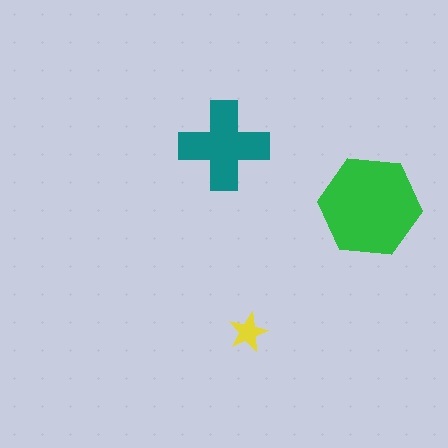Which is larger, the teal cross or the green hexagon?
The green hexagon.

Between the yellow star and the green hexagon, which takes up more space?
The green hexagon.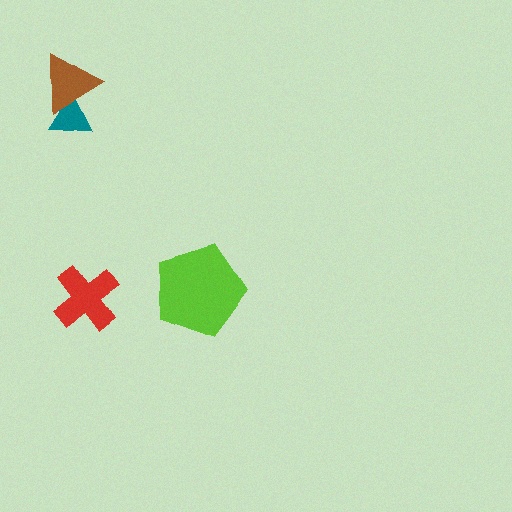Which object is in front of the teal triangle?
The brown triangle is in front of the teal triangle.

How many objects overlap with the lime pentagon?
0 objects overlap with the lime pentagon.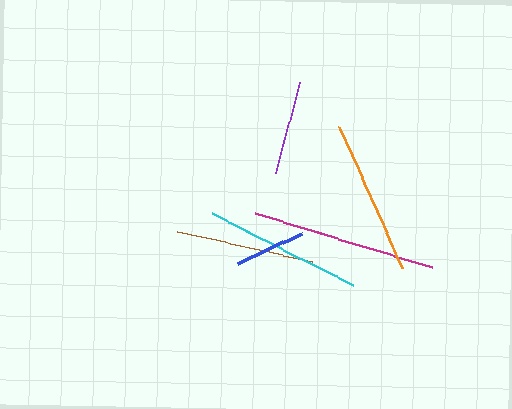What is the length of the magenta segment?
The magenta segment is approximately 185 pixels long.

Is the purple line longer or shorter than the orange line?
The orange line is longer than the purple line.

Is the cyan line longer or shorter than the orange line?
The cyan line is longer than the orange line.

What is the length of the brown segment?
The brown segment is approximately 137 pixels long.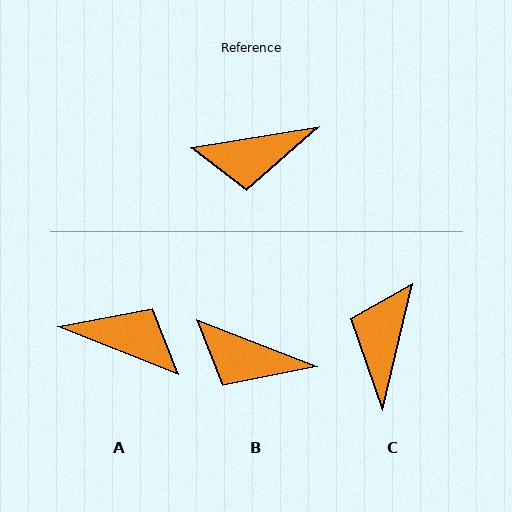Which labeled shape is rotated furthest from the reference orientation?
A, about 149 degrees away.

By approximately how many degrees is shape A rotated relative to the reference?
Approximately 149 degrees counter-clockwise.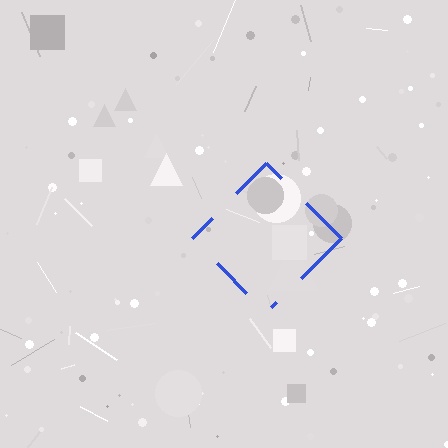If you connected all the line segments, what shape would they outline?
They would outline a diamond.